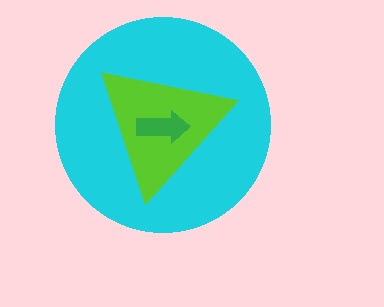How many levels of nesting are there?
3.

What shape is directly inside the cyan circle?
The lime triangle.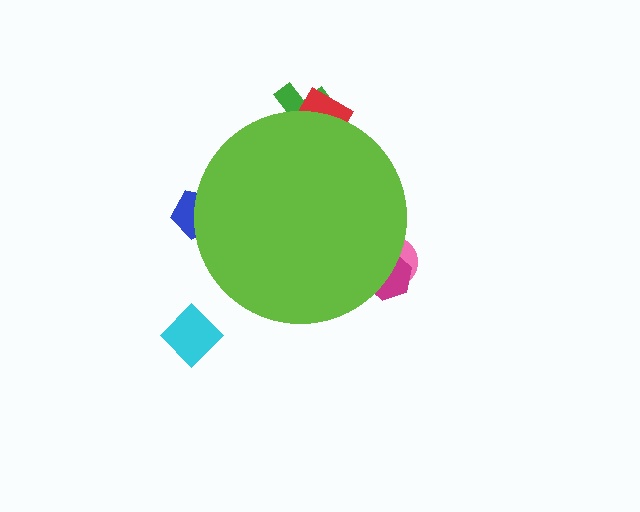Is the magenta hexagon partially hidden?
Yes, the magenta hexagon is partially hidden behind the lime circle.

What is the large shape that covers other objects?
A lime circle.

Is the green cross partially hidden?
Yes, the green cross is partially hidden behind the lime circle.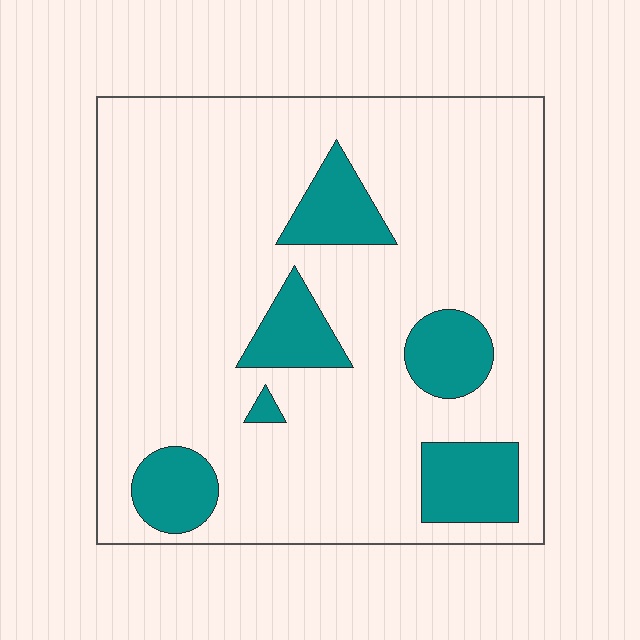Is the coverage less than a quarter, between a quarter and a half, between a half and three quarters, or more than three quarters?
Less than a quarter.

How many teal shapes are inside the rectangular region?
6.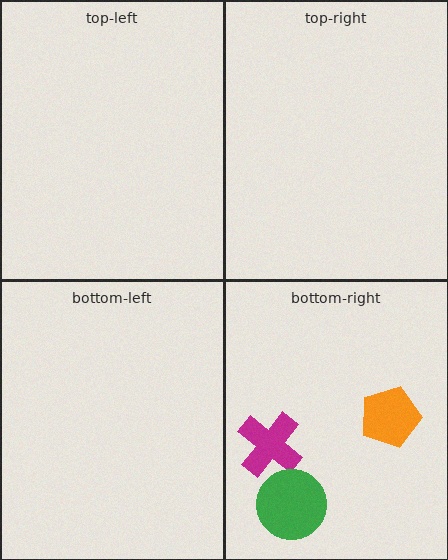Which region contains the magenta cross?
The bottom-right region.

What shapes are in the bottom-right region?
The magenta cross, the green circle, the orange pentagon.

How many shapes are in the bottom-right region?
3.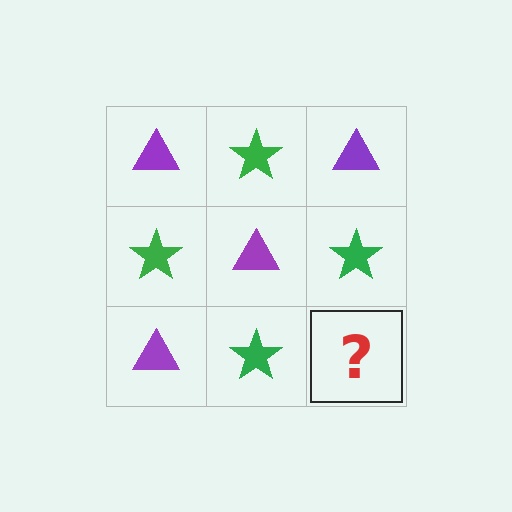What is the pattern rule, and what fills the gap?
The rule is that it alternates purple triangle and green star in a checkerboard pattern. The gap should be filled with a purple triangle.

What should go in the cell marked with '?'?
The missing cell should contain a purple triangle.